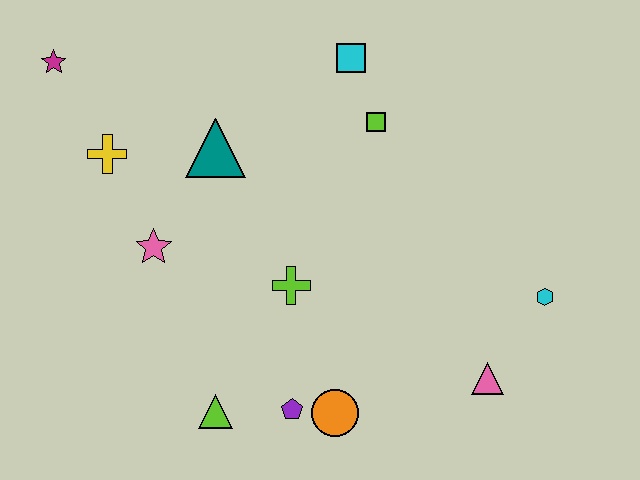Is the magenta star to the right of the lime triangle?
No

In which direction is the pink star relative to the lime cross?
The pink star is to the left of the lime cross.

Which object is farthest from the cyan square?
The lime triangle is farthest from the cyan square.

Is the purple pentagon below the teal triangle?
Yes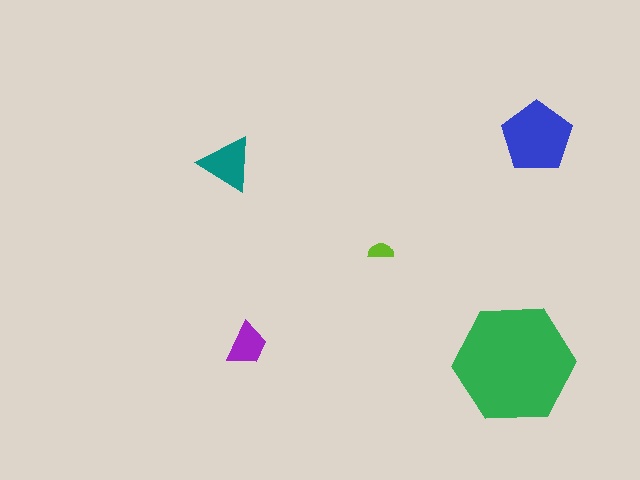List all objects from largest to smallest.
The green hexagon, the blue pentagon, the teal triangle, the purple trapezoid, the lime semicircle.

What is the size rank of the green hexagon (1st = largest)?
1st.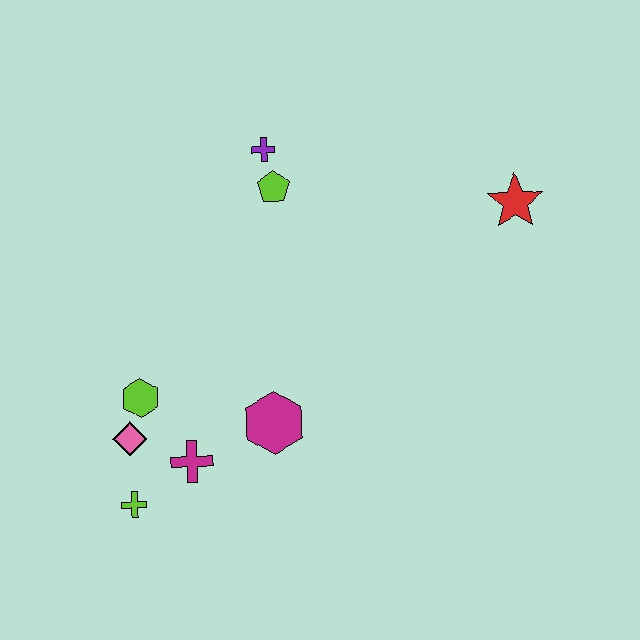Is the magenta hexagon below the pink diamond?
No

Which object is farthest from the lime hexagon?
The red star is farthest from the lime hexagon.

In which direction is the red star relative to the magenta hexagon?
The red star is to the right of the magenta hexagon.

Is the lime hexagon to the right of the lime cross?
Yes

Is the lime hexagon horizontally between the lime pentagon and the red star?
No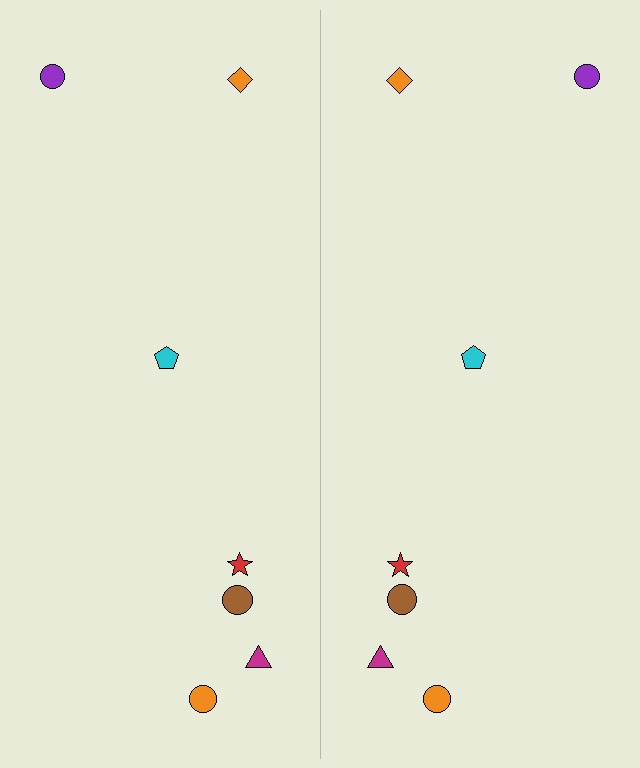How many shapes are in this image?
There are 14 shapes in this image.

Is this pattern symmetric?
Yes, this pattern has bilateral (reflection) symmetry.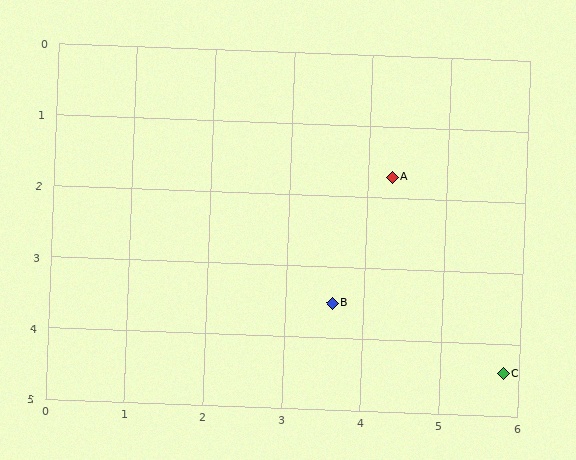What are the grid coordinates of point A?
Point A is at approximately (4.3, 1.7).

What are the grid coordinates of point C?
Point C is at approximately (5.8, 4.4).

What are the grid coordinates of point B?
Point B is at approximately (3.6, 3.5).